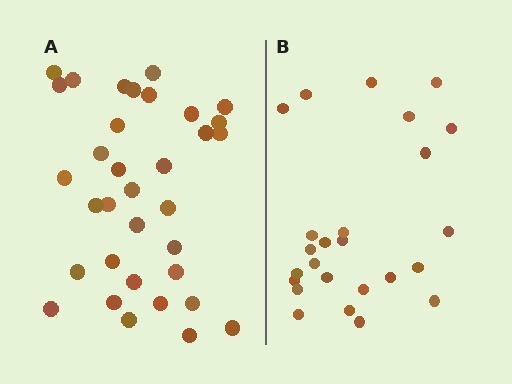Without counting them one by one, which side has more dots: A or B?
Region A (the left region) has more dots.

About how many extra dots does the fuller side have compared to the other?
Region A has roughly 8 or so more dots than region B.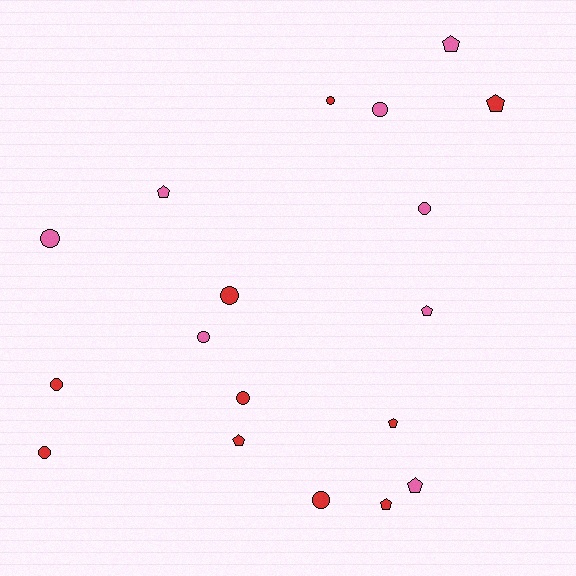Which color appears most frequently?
Red, with 10 objects.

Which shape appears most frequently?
Circle, with 10 objects.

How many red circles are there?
There are 6 red circles.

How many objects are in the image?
There are 18 objects.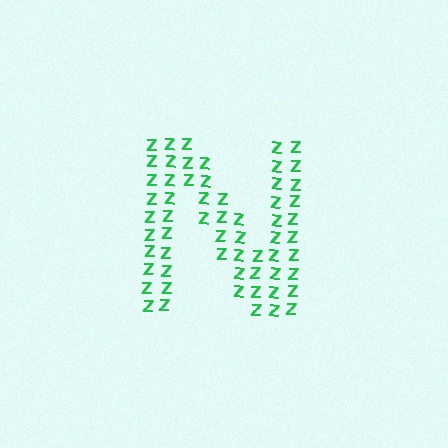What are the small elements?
The small elements are letter Z's.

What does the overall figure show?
The overall figure shows the letter N.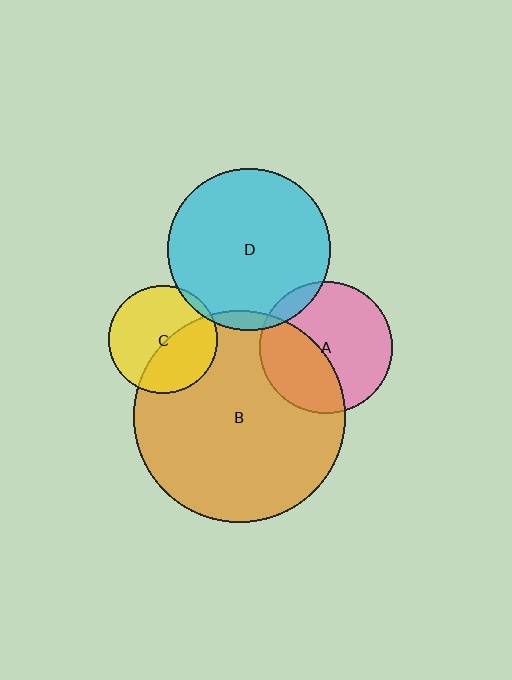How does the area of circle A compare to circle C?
Approximately 1.5 times.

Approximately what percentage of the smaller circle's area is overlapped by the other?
Approximately 40%.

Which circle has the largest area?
Circle B (orange).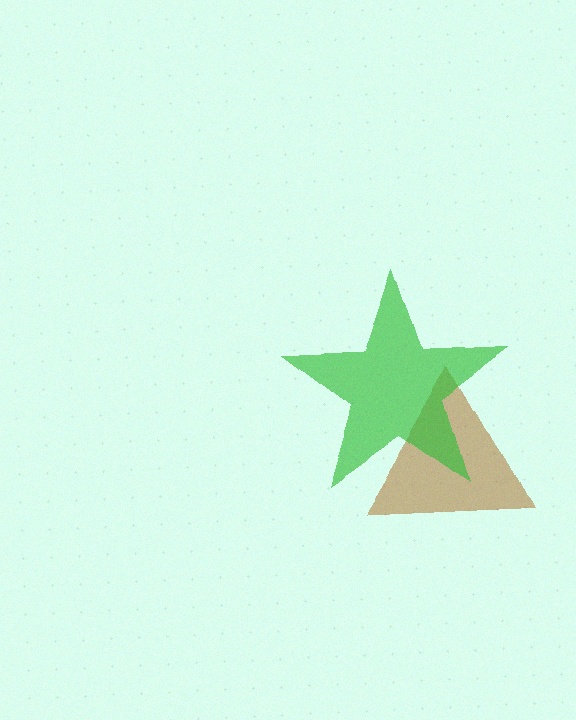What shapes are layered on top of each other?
The layered shapes are: a brown triangle, a green star.